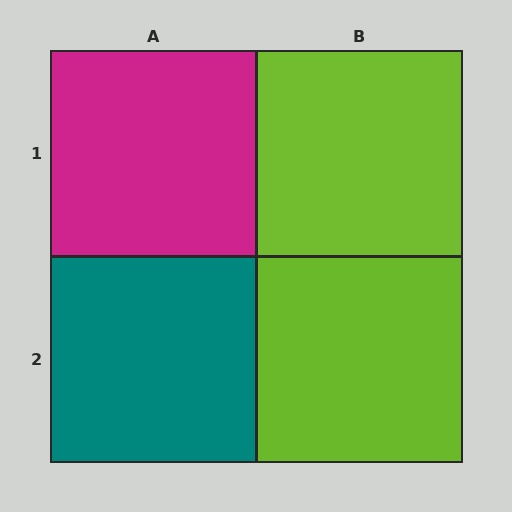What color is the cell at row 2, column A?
Teal.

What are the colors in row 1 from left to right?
Magenta, lime.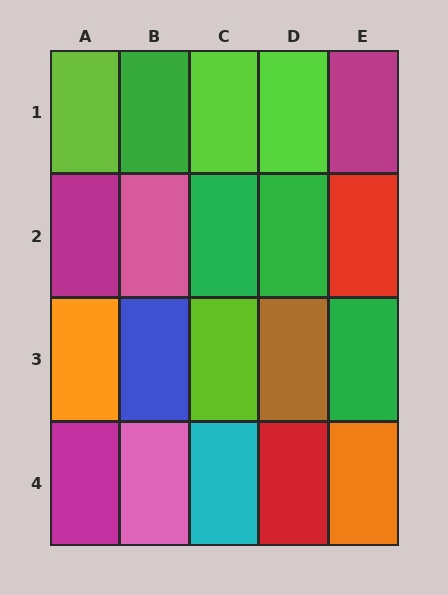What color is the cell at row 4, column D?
Red.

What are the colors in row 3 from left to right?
Orange, blue, lime, brown, green.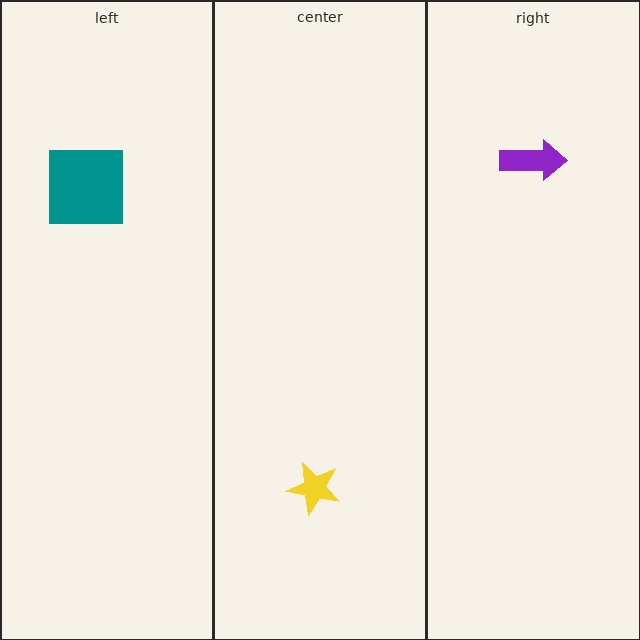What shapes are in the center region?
The yellow star.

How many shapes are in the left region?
1.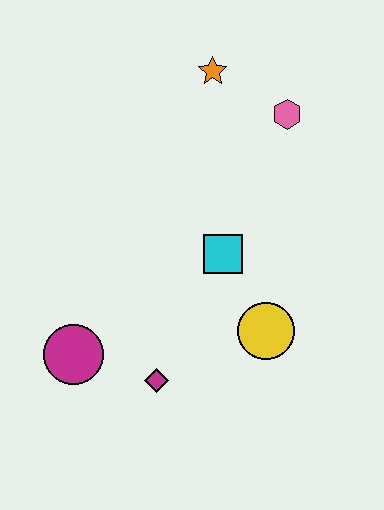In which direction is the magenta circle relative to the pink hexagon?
The magenta circle is below the pink hexagon.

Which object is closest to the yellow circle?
The cyan square is closest to the yellow circle.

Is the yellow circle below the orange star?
Yes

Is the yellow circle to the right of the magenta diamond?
Yes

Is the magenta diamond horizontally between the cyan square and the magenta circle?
Yes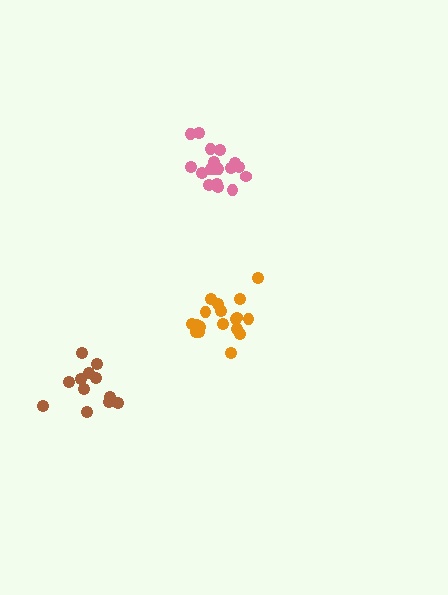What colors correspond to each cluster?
The clusters are colored: pink, orange, brown.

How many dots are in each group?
Group 1: 18 dots, Group 2: 18 dots, Group 3: 12 dots (48 total).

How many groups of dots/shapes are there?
There are 3 groups.